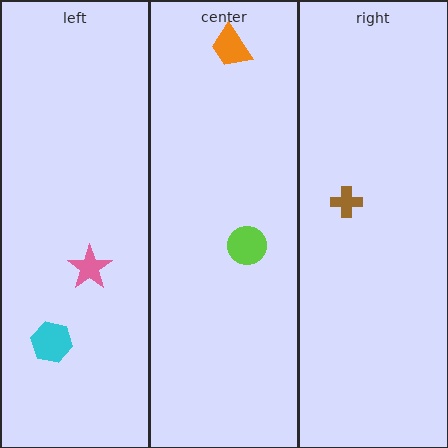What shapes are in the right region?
The brown cross.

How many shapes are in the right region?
1.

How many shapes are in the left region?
2.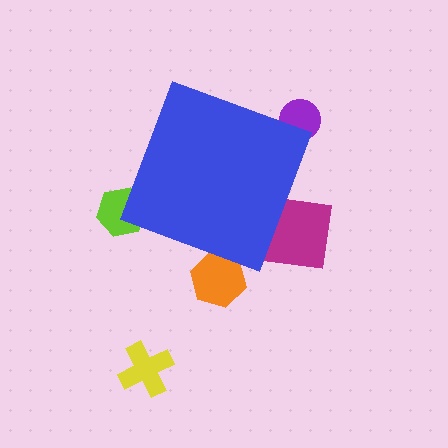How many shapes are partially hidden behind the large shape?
4 shapes are partially hidden.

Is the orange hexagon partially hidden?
Yes, the orange hexagon is partially hidden behind the blue diamond.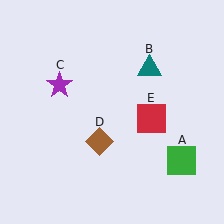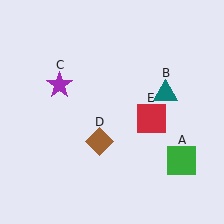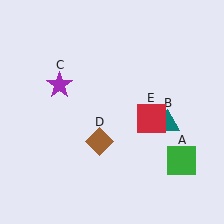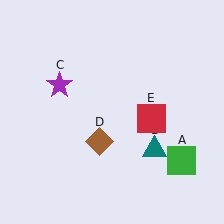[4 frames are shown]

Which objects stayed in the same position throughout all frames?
Green square (object A) and purple star (object C) and brown diamond (object D) and red square (object E) remained stationary.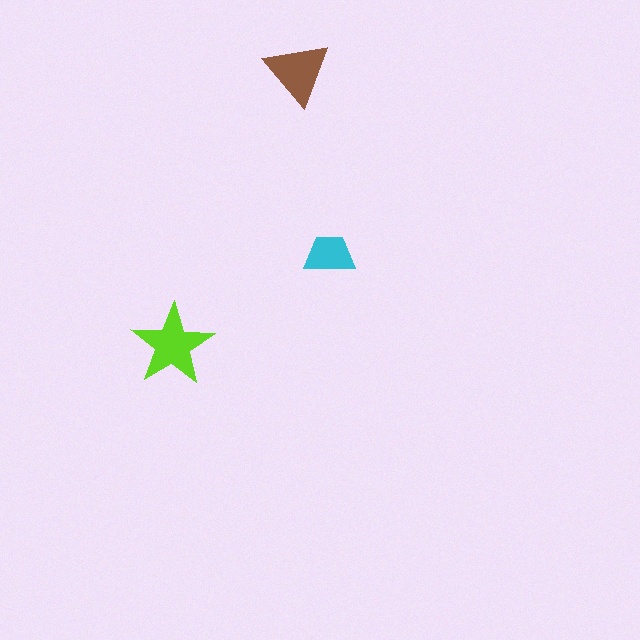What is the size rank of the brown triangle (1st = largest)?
2nd.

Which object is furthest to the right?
The cyan trapezoid is rightmost.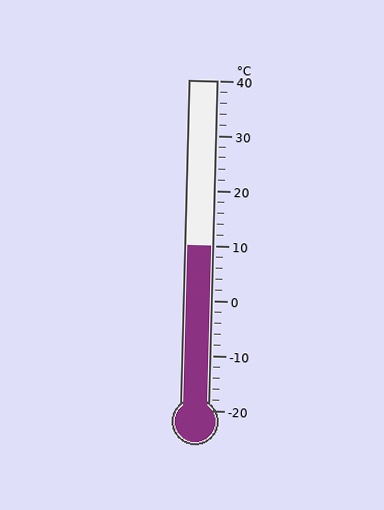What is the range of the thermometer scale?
The thermometer scale ranges from -20°C to 40°C.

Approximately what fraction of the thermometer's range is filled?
The thermometer is filled to approximately 50% of its range.